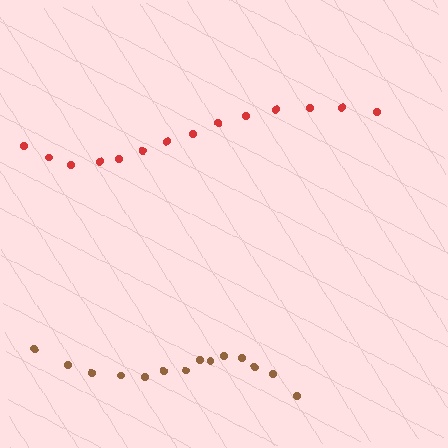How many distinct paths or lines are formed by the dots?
There are 2 distinct paths.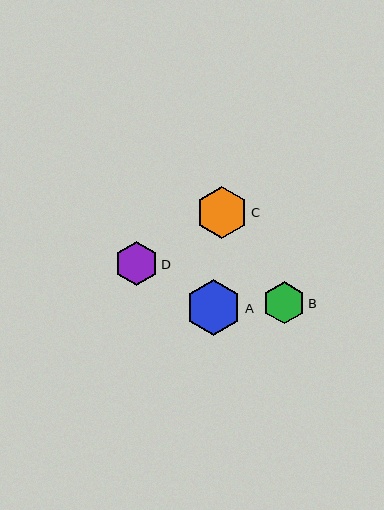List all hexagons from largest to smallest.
From largest to smallest: A, C, D, B.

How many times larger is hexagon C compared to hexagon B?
Hexagon C is approximately 1.2 times the size of hexagon B.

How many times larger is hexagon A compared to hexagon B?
Hexagon A is approximately 1.3 times the size of hexagon B.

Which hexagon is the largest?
Hexagon A is the largest with a size of approximately 56 pixels.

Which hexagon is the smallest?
Hexagon B is the smallest with a size of approximately 42 pixels.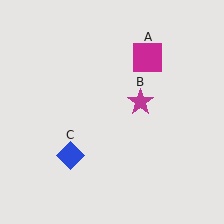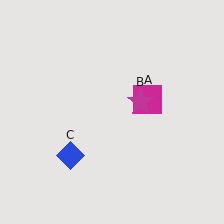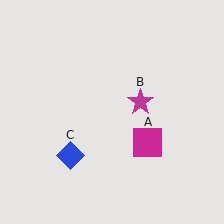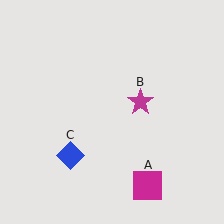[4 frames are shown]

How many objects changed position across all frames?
1 object changed position: magenta square (object A).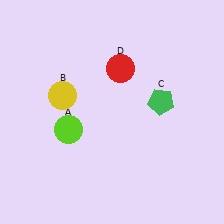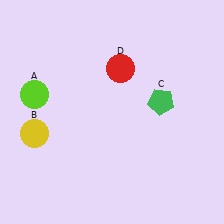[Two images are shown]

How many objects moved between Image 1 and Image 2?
2 objects moved between the two images.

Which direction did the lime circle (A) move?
The lime circle (A) moved up.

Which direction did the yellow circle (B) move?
The yellow circle (B) moved down.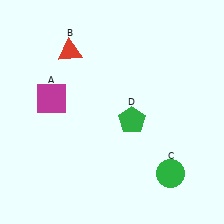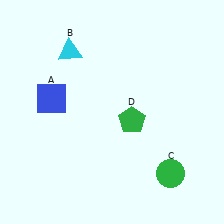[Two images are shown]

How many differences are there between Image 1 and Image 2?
There are 2 differences between the two images.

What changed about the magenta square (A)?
In Image 1, A is magenta. In Image 2, it changed to blue.